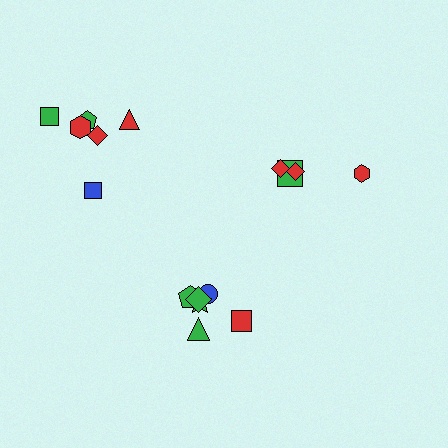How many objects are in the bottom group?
There are 6 objects.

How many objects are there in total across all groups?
There are 16 objects.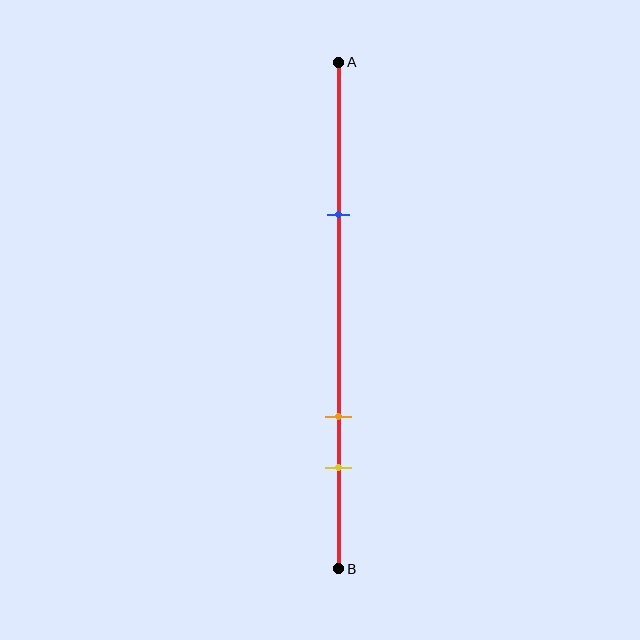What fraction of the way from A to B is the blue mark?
The blue mark is approximately 30% (0.3) of the way from A to B.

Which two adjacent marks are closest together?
The orange and yellow marks are the closest adjacent pair.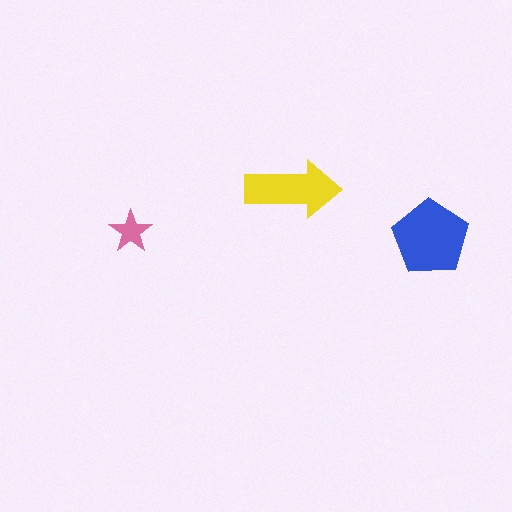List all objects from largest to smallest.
The blue pentagon, the yellow arrow, the pink star.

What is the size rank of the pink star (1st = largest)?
3rd.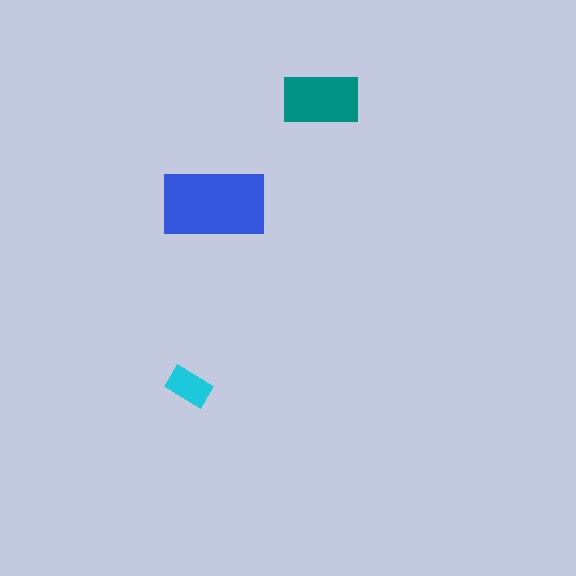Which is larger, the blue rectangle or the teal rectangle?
The blue one.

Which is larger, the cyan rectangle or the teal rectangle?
The teal one.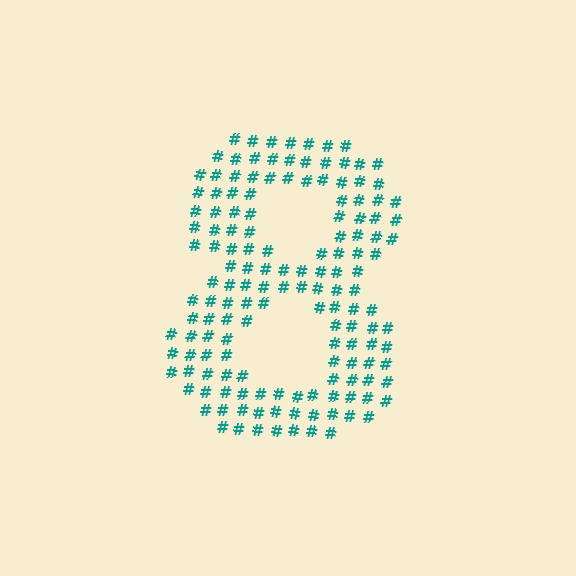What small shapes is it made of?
It is made of small hash symbols.